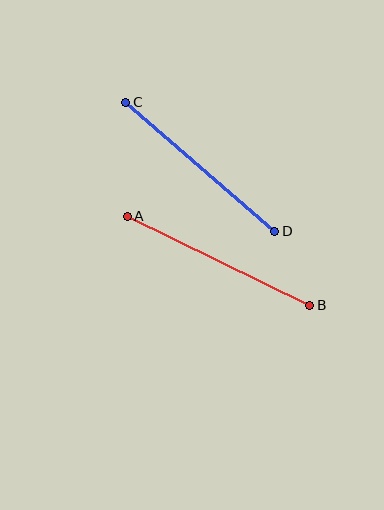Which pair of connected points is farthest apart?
Points A and B are farthest apart.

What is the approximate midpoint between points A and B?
The midpoint is at approximately (218, 261) pixels.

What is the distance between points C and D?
The distance is approximately 197 pixels.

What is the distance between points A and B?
The distance is approximately 203 pixels.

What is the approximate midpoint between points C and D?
The midpoint is at approximately (200, 167) pixels.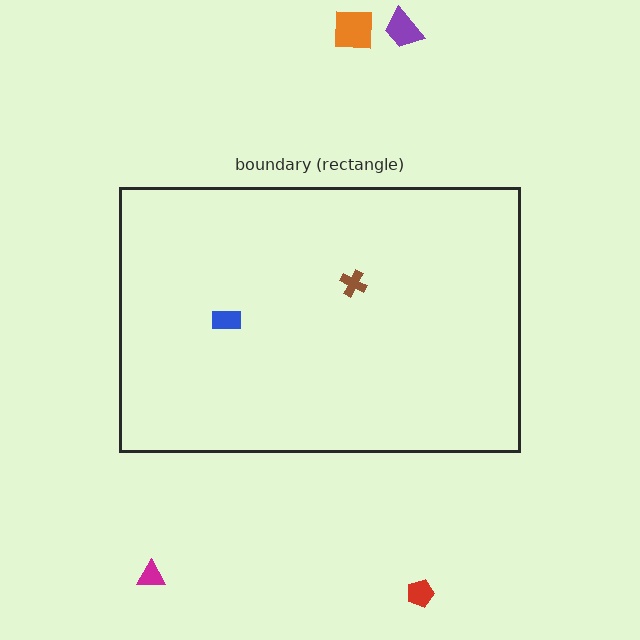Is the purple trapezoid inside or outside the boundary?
Outside.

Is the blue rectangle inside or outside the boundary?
Inside.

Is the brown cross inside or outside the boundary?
Inside.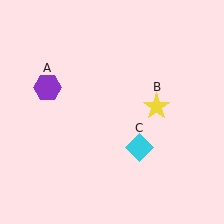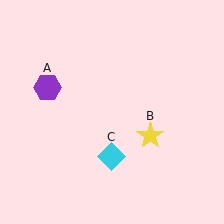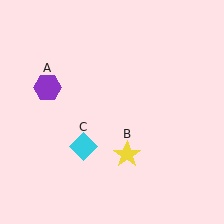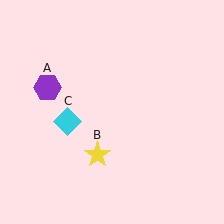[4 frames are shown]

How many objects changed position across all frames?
2 objects changed position: yellow star (object B), cyan diamond (object C).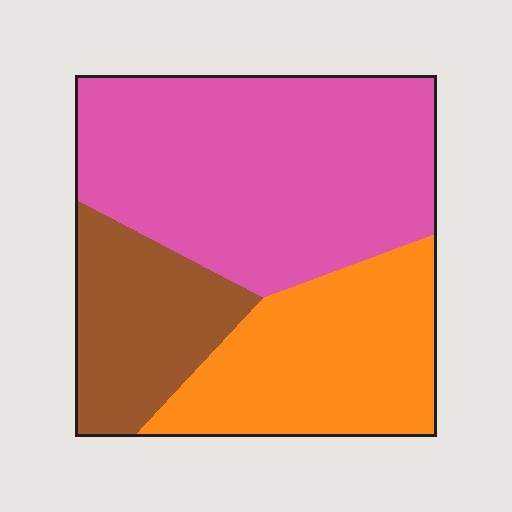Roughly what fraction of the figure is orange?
Orange takes up between a sixth and a third of the figure.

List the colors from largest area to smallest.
From largest to smallest: pink, orange, brown.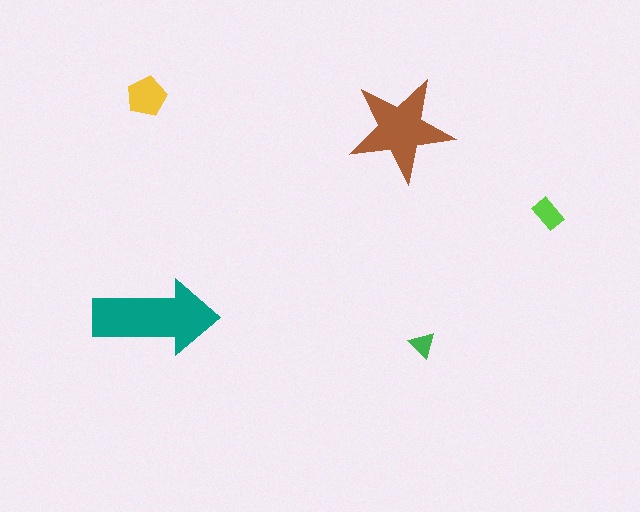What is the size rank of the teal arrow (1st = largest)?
1st.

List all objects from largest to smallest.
The teal arrow, the brown star, the yellow pentagon, the lime rectangle, the green triangle.